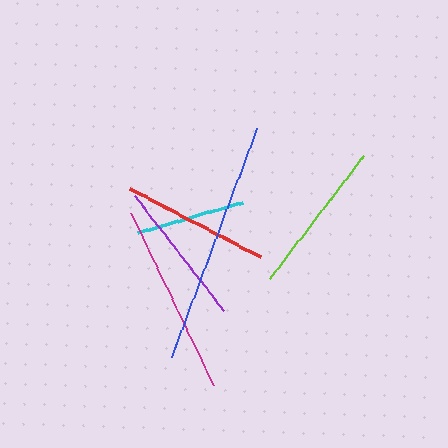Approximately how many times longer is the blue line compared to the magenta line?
The blue line is approximately 1.3 times the length of the magenta line.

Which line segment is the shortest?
The cyan line is the shortest at approximately 110 pixels.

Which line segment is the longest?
The blue line is the longest at approximately 245 pixels.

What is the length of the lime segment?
The lime segment is approximately 155 pixels long.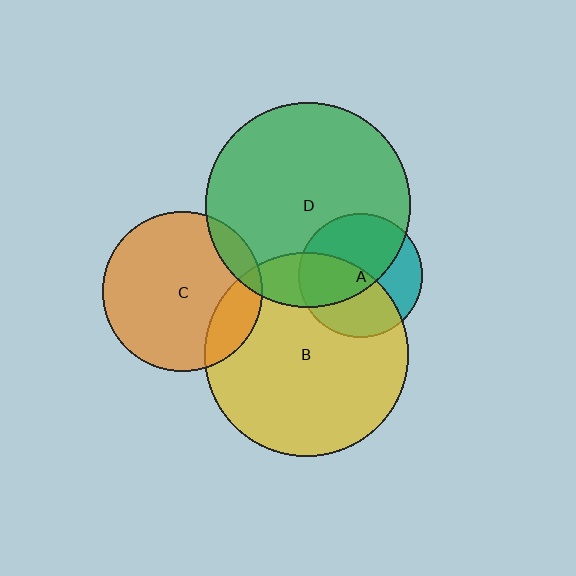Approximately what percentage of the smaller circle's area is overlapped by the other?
Approximately 15%.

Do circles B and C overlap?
Yes.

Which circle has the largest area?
Circle D (green).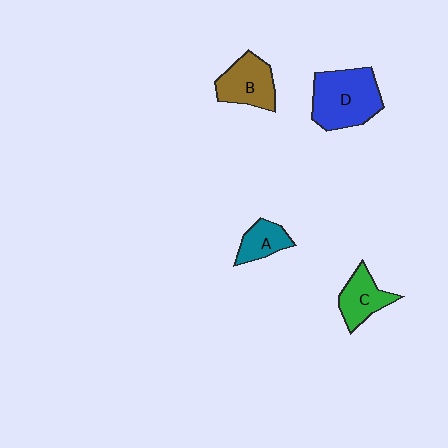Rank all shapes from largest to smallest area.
From largest to smallest: D (blue), B (brown), C (green), A (teal).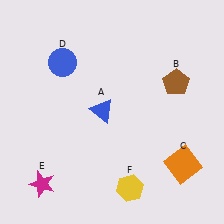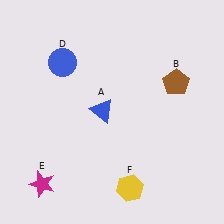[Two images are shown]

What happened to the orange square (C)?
The orange square (C) was removed in Image 2. It was in the bottom-right area of Image 1.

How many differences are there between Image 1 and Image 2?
There is 1 difference between the two images.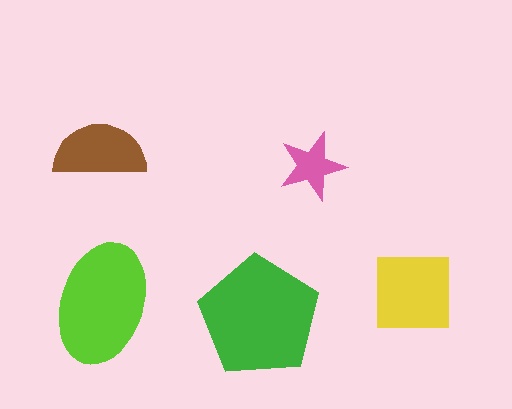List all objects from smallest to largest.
The pink star, the brown semicircle, the yellow square, the lime ellipse, the green pentagon.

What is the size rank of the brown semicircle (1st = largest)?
4th.